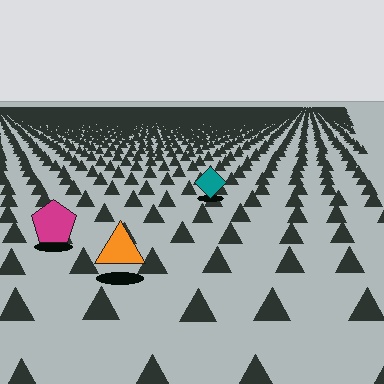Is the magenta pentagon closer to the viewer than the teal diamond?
Yes. The magenta pentagon is closer — you can tell from the texture gradient: the ground texture is coarser near it.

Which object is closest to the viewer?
The orange triangle is closest. The texture marks near it are larger and more spread out.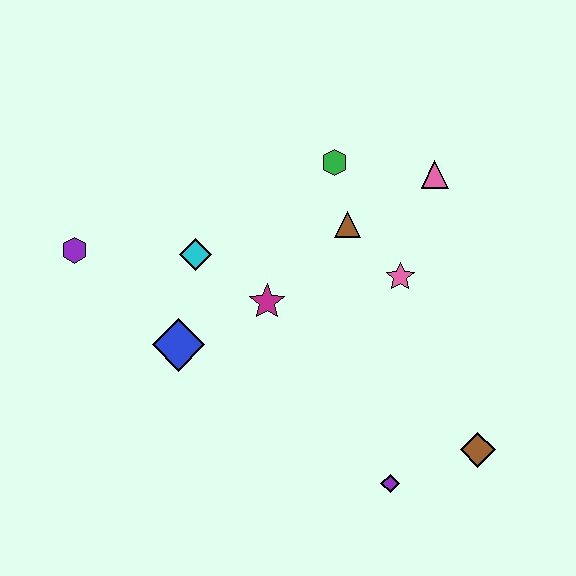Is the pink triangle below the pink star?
No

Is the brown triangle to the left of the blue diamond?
No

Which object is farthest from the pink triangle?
The purple hexagon is farthest from the pink triangle.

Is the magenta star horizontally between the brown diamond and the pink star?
No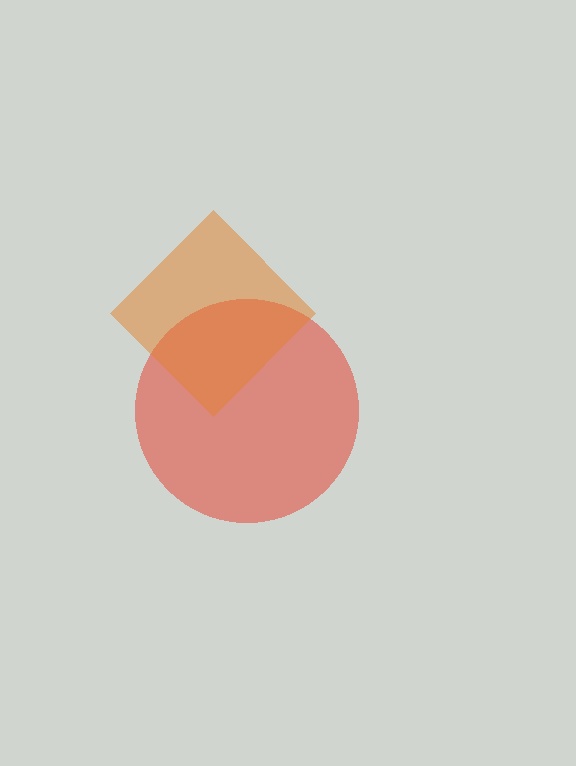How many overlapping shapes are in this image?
There are 2 overlapping shapes in the image.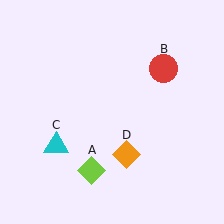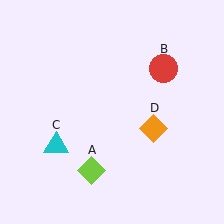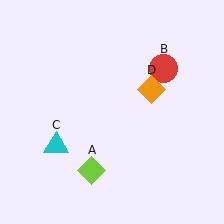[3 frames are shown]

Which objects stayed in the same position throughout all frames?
Lime diamond (object A) and red circle (object B) and cyan triangle (object C) remained stationary.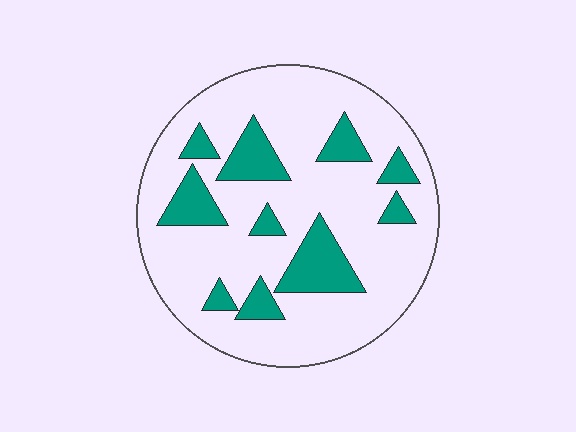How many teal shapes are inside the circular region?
10.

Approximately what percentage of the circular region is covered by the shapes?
Approximately 20%.